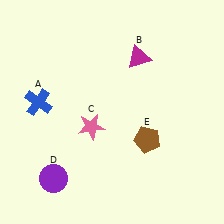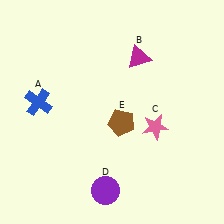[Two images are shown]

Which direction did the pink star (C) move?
The pink star (C) moved right.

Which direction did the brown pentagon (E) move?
The brown pentagon (E) moved left.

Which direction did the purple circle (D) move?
The purple circle (D) moved right.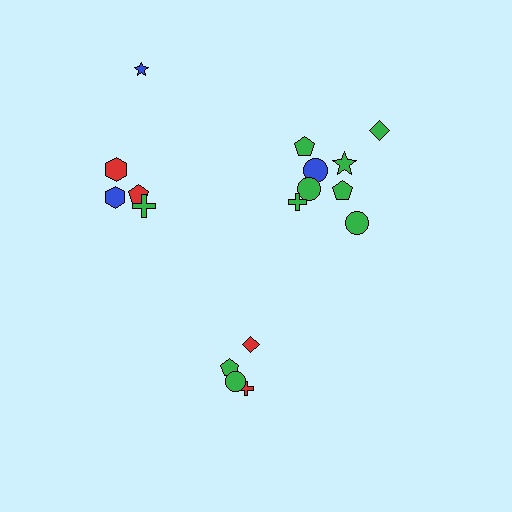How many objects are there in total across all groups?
There are 17 objects.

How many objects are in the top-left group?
There are 5 objects.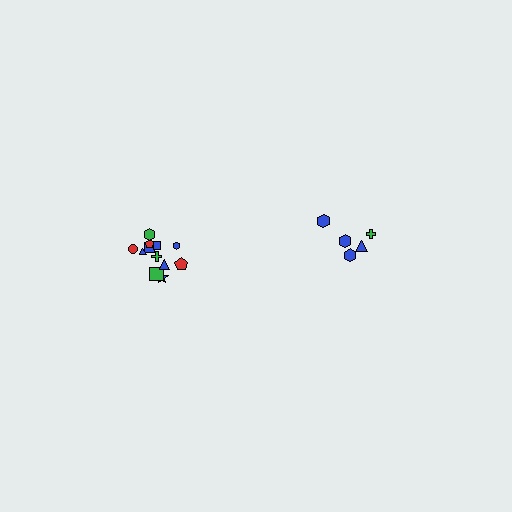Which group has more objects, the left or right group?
The left group.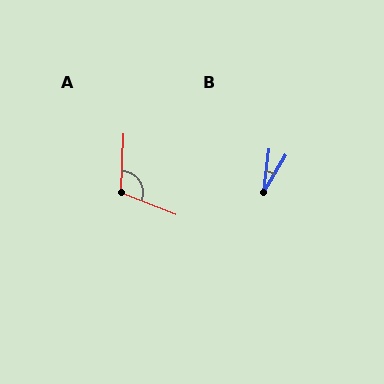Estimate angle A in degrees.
Approximately 109 degrees.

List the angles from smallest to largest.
B (24°), A (109°).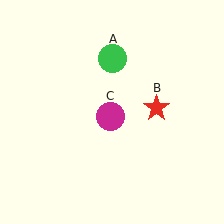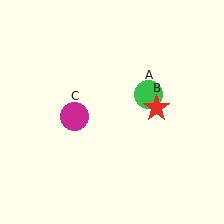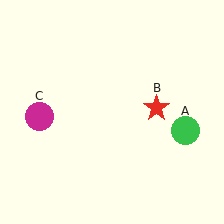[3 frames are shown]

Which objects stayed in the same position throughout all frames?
Red star (object B) remained stationary.